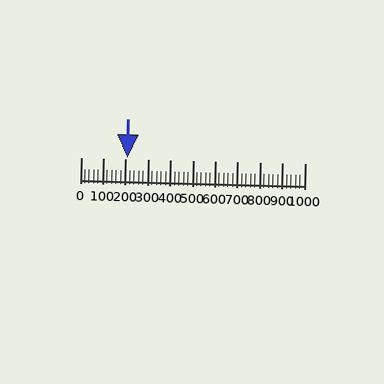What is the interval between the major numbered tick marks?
The major tick marks are spaced 100 units apart.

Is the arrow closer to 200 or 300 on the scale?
The arrow is closer to 200.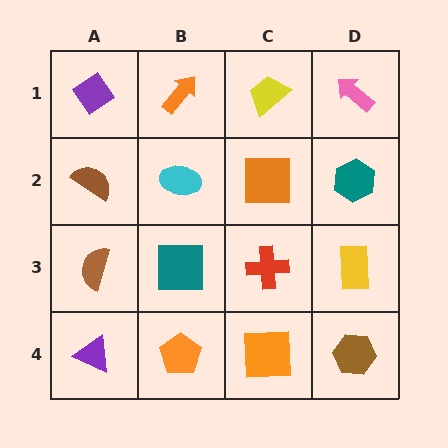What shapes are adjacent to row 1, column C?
An orange square (row 2, column C), an orange arrow (row 1, column B), a pink arrow (row 1, column D).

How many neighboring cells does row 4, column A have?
2.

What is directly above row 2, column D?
A pink arrow.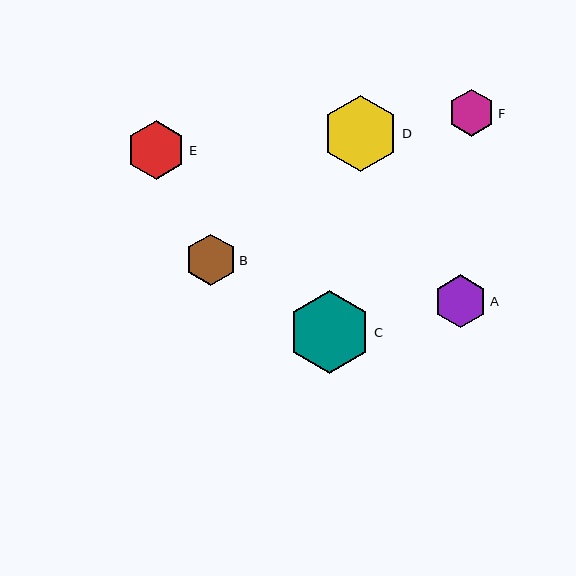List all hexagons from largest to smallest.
From largest to smallest: C, D, E, A, B, F.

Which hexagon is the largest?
Hexagon C is the largest with a size of approximately 83 pixels.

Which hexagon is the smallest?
Hexagon F is the smallest with a size of approximately 47 pixels.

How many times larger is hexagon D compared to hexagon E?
Hexagon D is approximately 1.3 times the size of hexagon E.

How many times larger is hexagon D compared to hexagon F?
Hexagon D is approximately 1.6 times the size of hexagon F.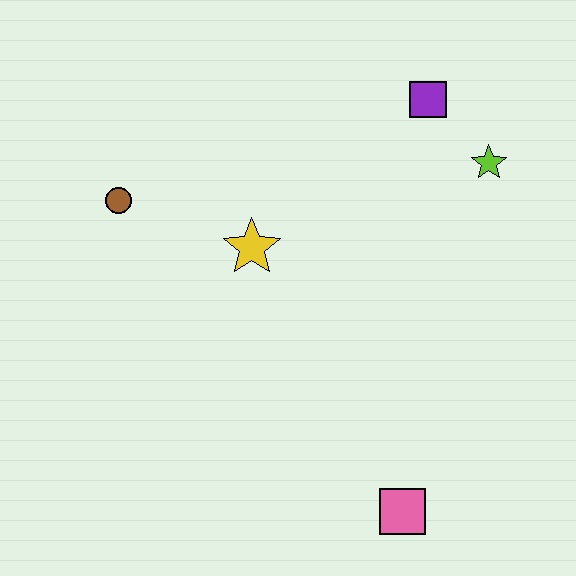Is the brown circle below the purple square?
Yes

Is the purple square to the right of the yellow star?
Yes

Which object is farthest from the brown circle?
The pink square is farthest from the brown circle.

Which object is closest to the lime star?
The purple square is closest to the lime star.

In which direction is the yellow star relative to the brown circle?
The yellow star is to the right of the brown circle.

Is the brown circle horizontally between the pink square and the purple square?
No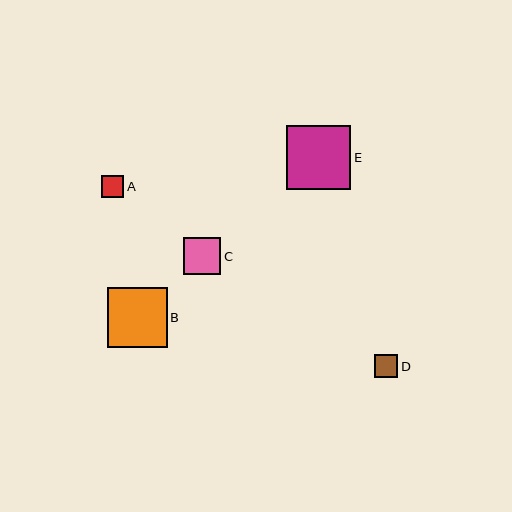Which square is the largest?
Square E is the largest with a size of approximately 64 pixels.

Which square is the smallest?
Square A is the smallest with a size of approximately 22 pixels.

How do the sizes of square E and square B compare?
Square E and square B are approximately the same size.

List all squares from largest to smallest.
From largest to smallest: E, B, C, D, A.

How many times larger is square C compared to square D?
Square C is approximately 1.6 times the size of square D.